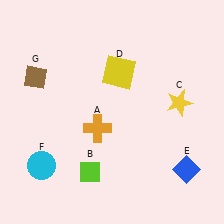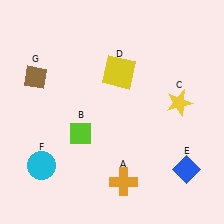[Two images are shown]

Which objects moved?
The objects that moved are: the orange cross (A), the lime diamond (B).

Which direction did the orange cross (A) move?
The orange cross (A) moved down.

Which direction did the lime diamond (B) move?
The lime diamond (B) moved up.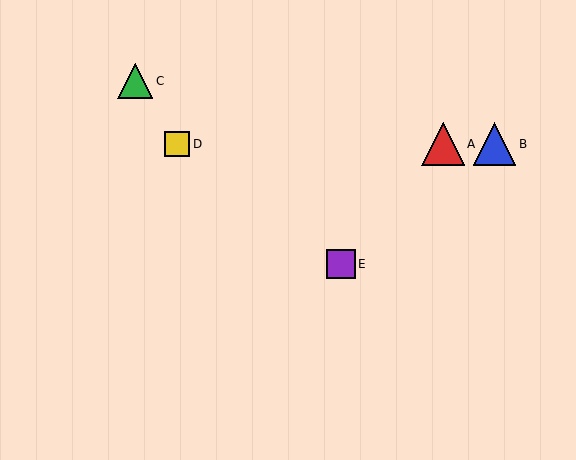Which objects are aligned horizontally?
Objects A, B, D are aligned horizontally.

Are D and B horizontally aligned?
Yes, both are at y≈144.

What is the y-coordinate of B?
Object B is at y≈144.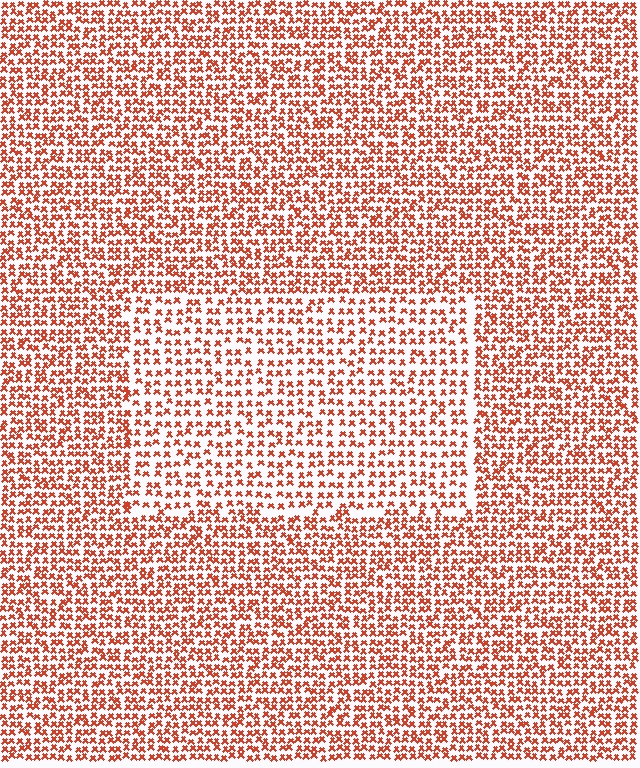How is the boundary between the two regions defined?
The boundary is defined by a change in element density (approximately 1.6x ratio). All elements are the same color, size, and shape.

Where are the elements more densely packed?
The elements are more densely packed outside the rectangle boundary.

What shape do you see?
I see a rectangle.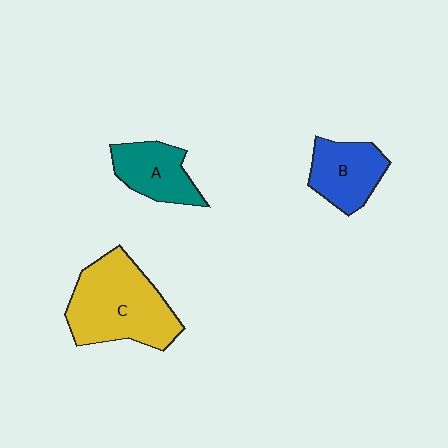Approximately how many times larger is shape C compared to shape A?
Approximately 1.9 times.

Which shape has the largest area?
Shape C (yellow).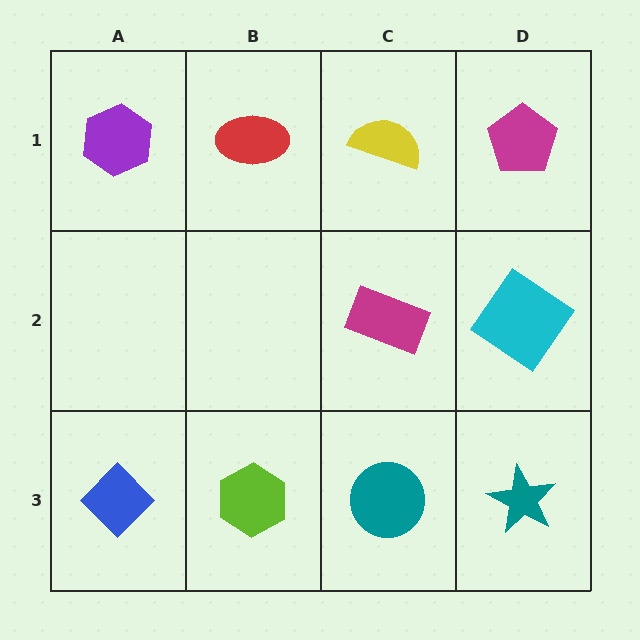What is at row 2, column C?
A magenta rectangle.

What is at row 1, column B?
A red ellipse.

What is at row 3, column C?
A teal circle.